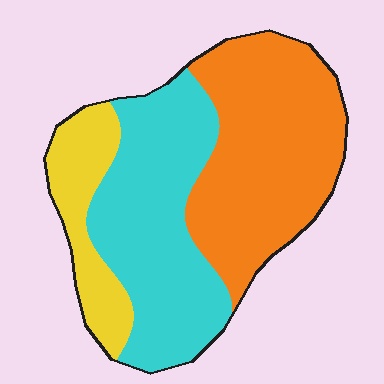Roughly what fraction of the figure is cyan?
Cyan takes up about two fifths (2/5) of the figure.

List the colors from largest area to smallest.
From largest to smallest: orange, cyan, yellow.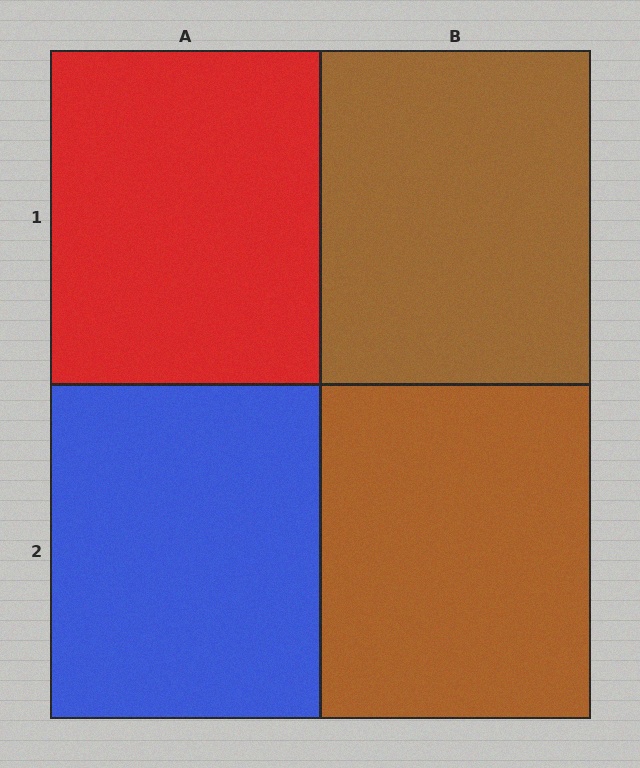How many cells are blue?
1 cell is blue.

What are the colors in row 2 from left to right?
Blue, brown.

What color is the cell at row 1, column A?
Red.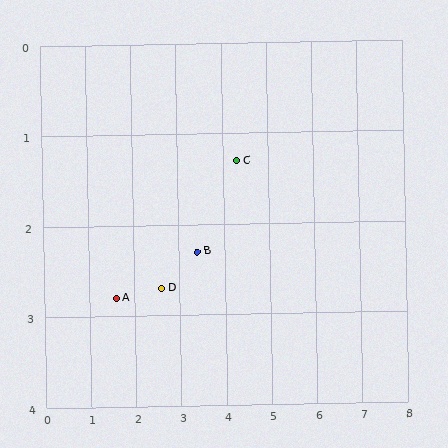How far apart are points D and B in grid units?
Points D and B are about 0.9 grid units apart.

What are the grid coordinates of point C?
Point C is at approximately (4.3, 1.3).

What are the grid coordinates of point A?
Point A is at approximately (1.6, 2.8).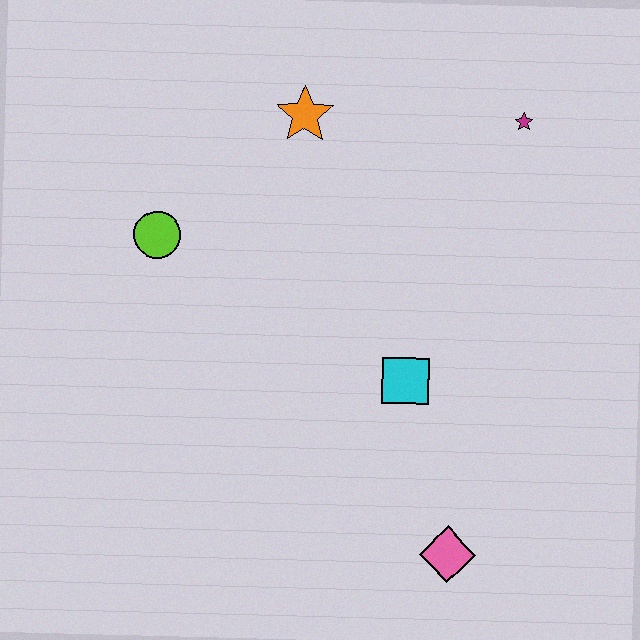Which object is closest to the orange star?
The lime circle is closest to the orange star.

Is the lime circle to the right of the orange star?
No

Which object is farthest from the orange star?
The pink diamond is farthest from the orange star.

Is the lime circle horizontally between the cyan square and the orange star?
No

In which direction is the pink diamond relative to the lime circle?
The pink diamond is below the lime circle.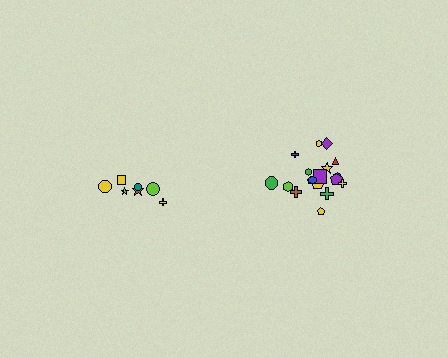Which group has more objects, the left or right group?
The right group.